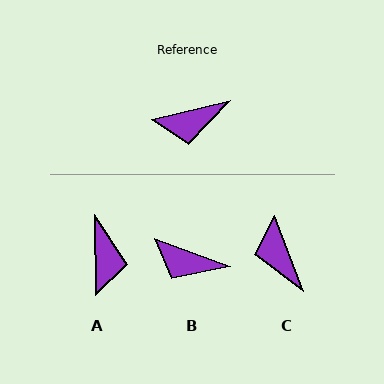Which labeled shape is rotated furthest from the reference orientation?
C, about 83 degrees away.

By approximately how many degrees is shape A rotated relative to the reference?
Approximately 77 degrees counter-clockwise.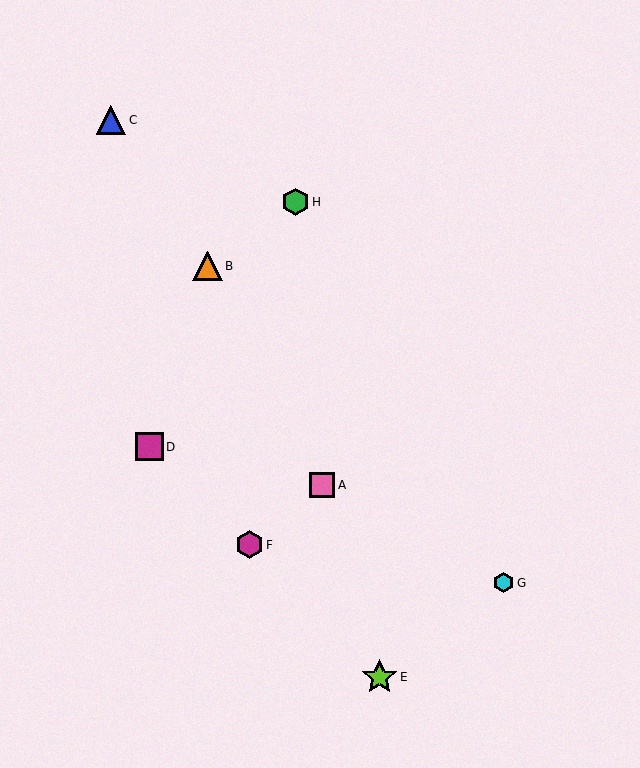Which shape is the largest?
The lime star (labeled E) is the largest.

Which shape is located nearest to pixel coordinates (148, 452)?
The magenta square (labeled D) at (149, 447) is nearest to that location.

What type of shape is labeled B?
Shape B is an orange triangle.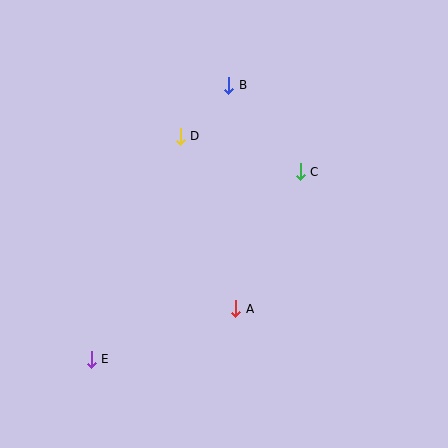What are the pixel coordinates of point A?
Point A is at (236, 309).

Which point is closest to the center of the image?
Point A at (236, 309) is closest to the center.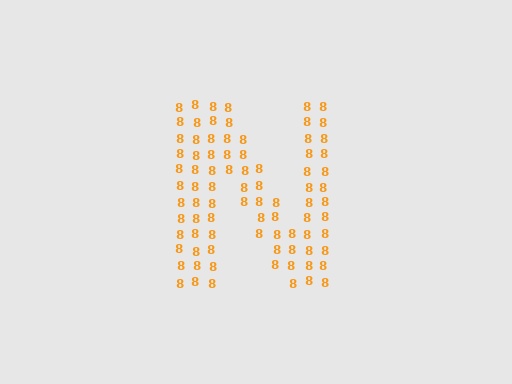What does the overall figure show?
The overall figure shows the letter N.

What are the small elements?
The small elements are digit 8's.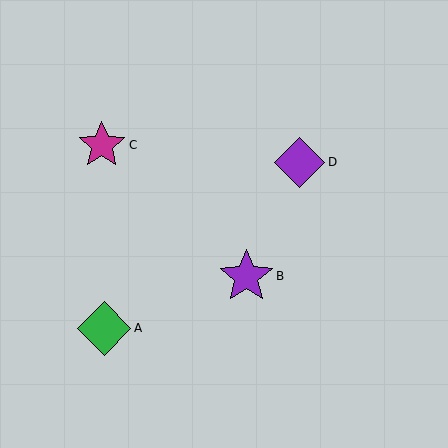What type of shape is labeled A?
Shape A is a green diamond.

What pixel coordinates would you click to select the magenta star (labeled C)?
Click at (102, 145) to select the magenta star C.